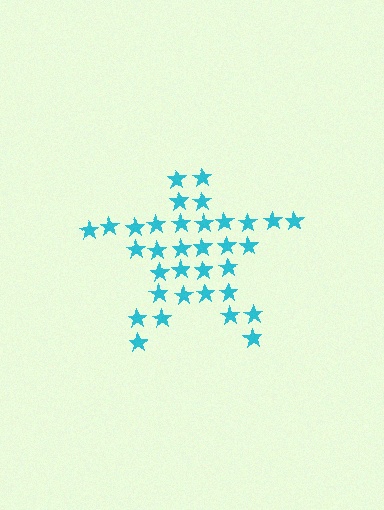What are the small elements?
The small elements are stars.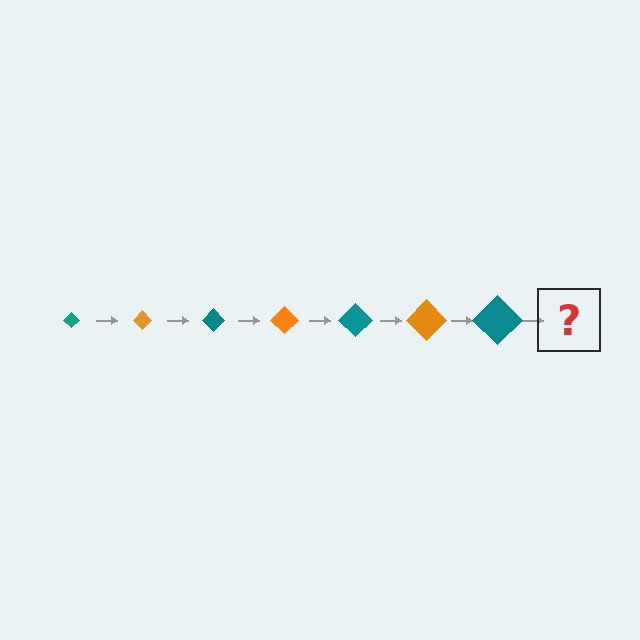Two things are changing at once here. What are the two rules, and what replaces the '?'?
The two rules are that the diamond grows larger each step and the color cycles through teal and orange. The '?' should be an orange diamond, larger than the previous one.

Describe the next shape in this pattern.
It should be an orange diamond, larger than the previous one.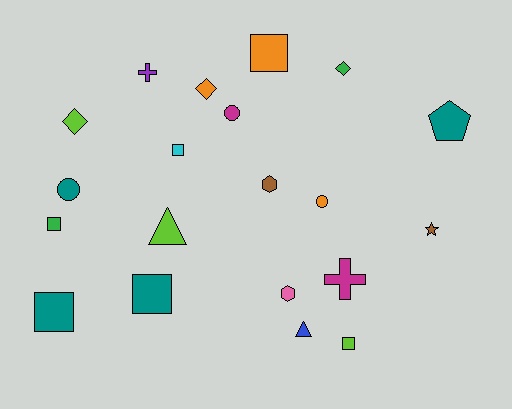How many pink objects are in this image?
There is 1 pink object.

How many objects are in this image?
There are 20 objects.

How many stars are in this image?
There is 1 star.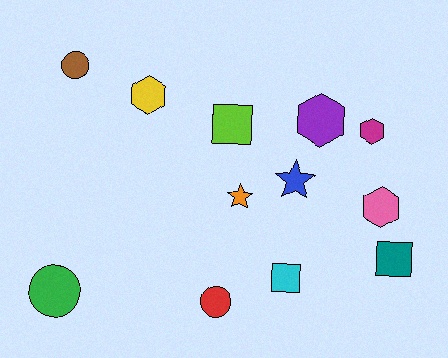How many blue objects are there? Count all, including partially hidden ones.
There is 1 blue object.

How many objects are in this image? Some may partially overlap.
There are 12 objects.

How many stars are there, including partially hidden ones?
There are 2 stars.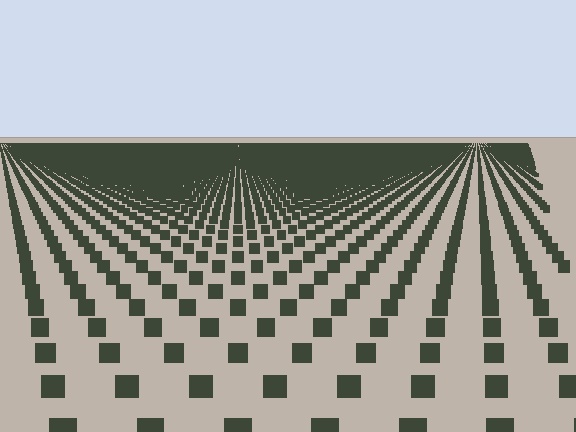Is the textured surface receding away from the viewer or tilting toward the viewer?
The surface is receding away from the viewer. Texture elements get smaller and denser toward the top.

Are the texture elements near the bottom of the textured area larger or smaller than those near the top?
Larger. Near the bottom, elements are closer to the viewer and appear at a bigger on-screen size.